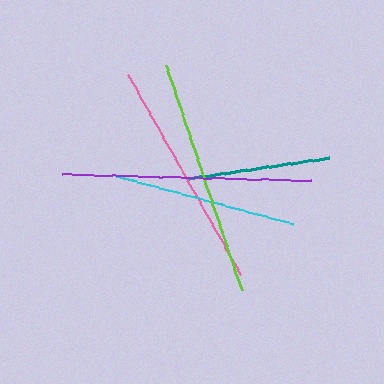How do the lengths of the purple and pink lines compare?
The purple and pink lines are approximately the same length.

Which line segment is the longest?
The purple line is the longest at approximately 248 pixels.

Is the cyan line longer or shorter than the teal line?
The cyan line is longer than the teal line.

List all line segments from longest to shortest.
From longest to shortest: purple, lime, pink, cyan, teal.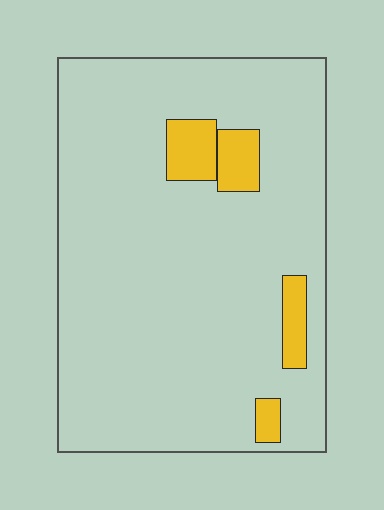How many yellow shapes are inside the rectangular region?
4.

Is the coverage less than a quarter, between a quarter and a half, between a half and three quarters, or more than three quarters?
Less than a quarter.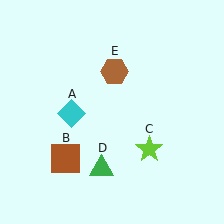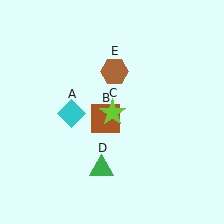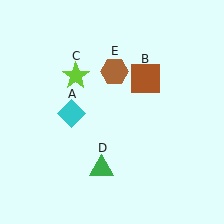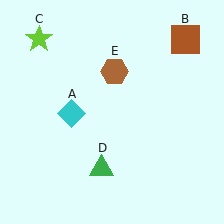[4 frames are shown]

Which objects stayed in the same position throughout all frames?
Cyan diamond (object A) and green triangle (object D) and brown hexagon (object E) remained stationary.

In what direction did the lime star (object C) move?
The lime star (object C) moved up and to the left.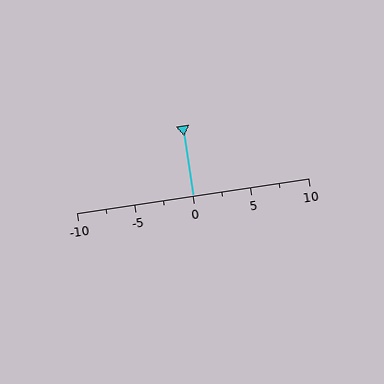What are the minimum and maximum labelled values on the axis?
The axis runs from -10 to 10.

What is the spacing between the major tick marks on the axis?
The major ticks are spaced 5 apart.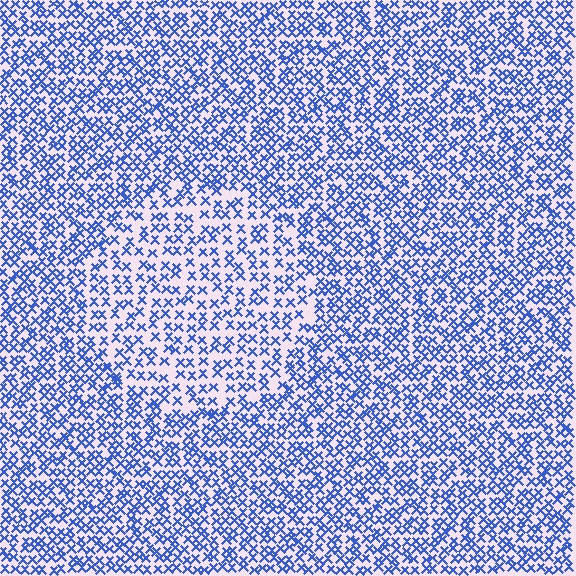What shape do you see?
I see a circle.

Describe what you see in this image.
The image contains small blue elements arranged at two different densities. A circle-shaped region is visible where the elements are less densely packed than the surrounding area.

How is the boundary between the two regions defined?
The boundary is defined by a change in element density (approximately 1.7x ratio). All elements are the same color, size, and shape.